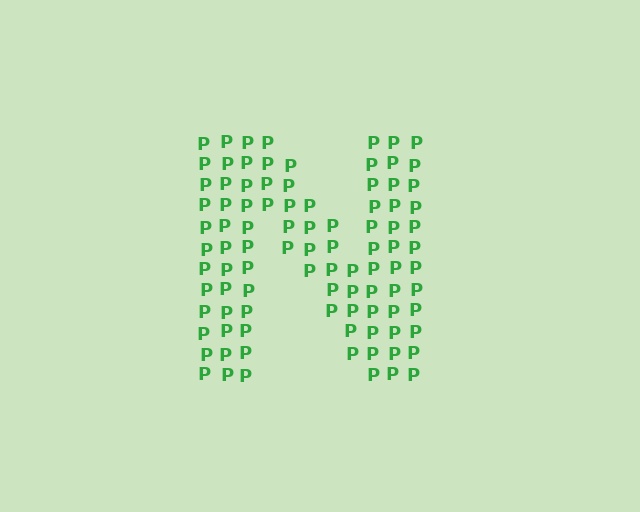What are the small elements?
The small elements are letter P's.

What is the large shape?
The large shape is the letter N.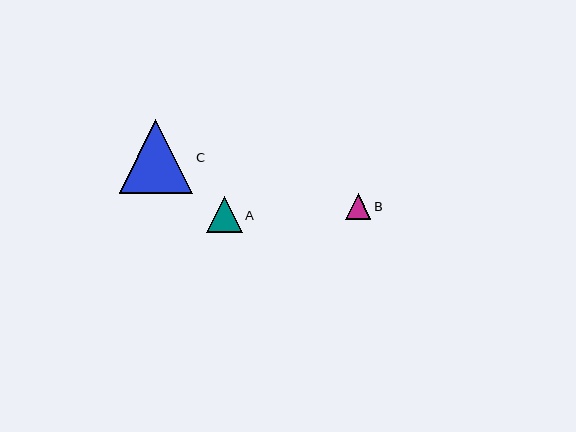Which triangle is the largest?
Triangle C is the largest with a size of approximately 73 pixels.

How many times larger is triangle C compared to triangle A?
Triangle C is approximately 2.1 times the size of triangle A.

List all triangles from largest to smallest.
From largest to smallest: C, A, B.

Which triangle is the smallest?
Triangle B is the smallest with a size of approximately 26 pixels.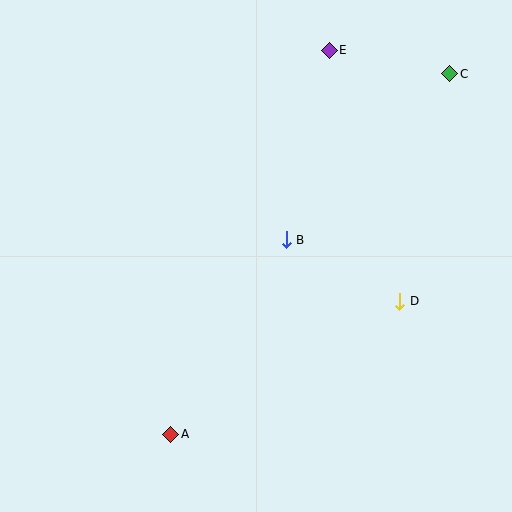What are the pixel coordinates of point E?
Point E is at (329, 50).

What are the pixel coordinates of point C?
Point C is at (450, 74).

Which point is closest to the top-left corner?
Point E is closest to the top-left corner.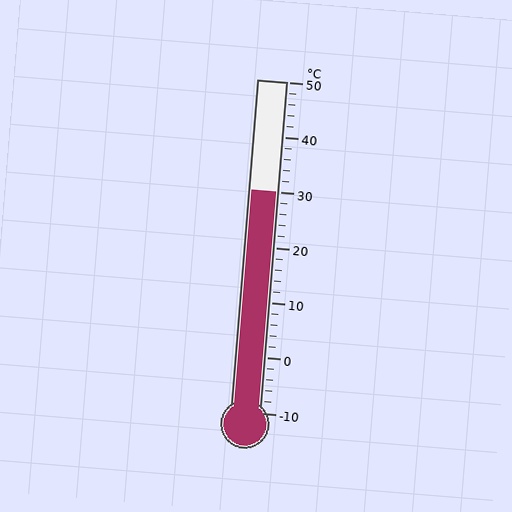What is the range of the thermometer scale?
The thermometer scale ranges from -10°C to 50°C.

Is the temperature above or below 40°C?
The temperature is below 40°C.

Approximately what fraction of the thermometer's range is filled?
The thermometer is filled to approximately 65% of its range.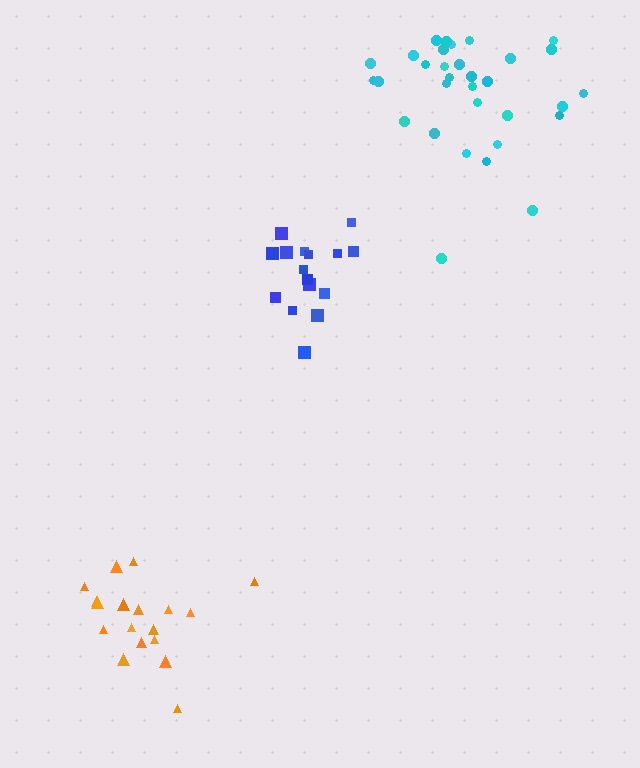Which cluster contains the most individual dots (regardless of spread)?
Cyan (32).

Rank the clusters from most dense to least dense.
blue, orange, cyan.